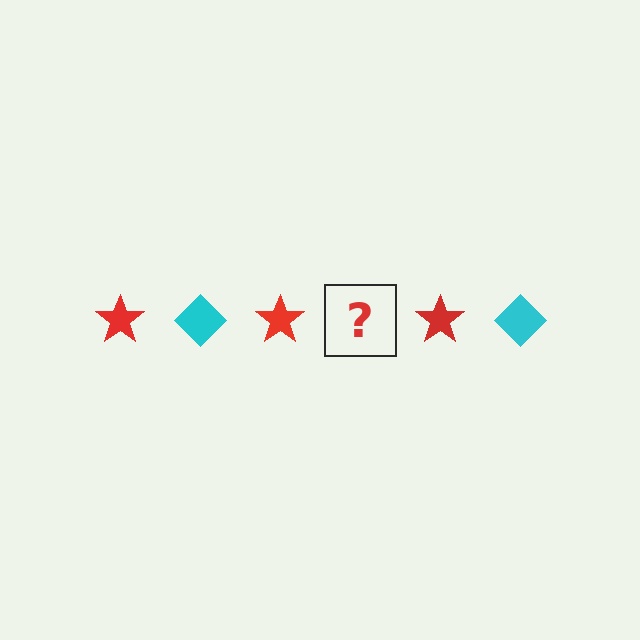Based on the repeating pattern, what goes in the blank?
The blank should be a cyan diamond.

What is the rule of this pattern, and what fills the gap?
The rule is that the pattern alternates between red star and cyan diamond. The gap should be filled with a cyan diamond.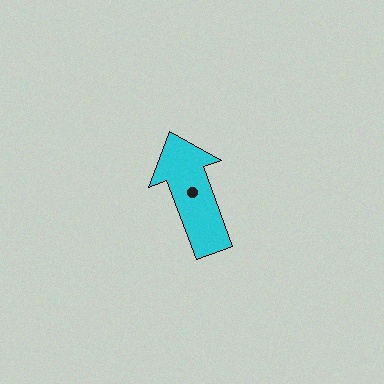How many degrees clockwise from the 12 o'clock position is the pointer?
Approximately 340 degrees.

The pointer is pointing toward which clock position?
Roughly 11 o'clock.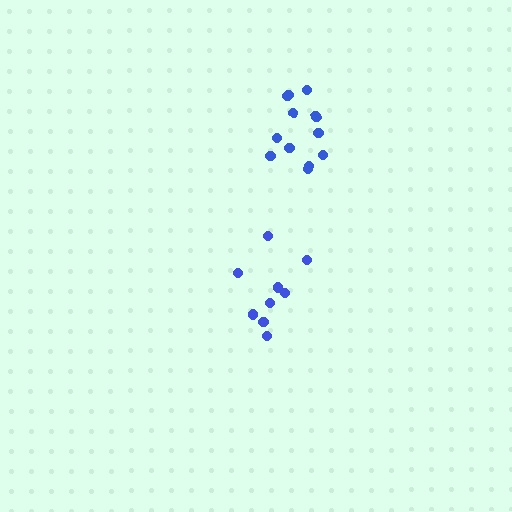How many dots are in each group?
Group 1: 9 dots, Group 2: 12 dots (21 total).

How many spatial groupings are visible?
There are 2 spatial groupings.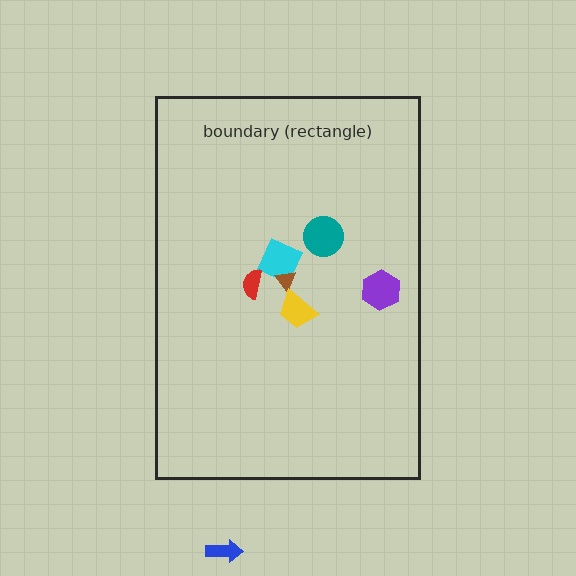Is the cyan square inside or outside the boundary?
Inside.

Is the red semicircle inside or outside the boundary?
Inside.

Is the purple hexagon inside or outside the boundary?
Inside.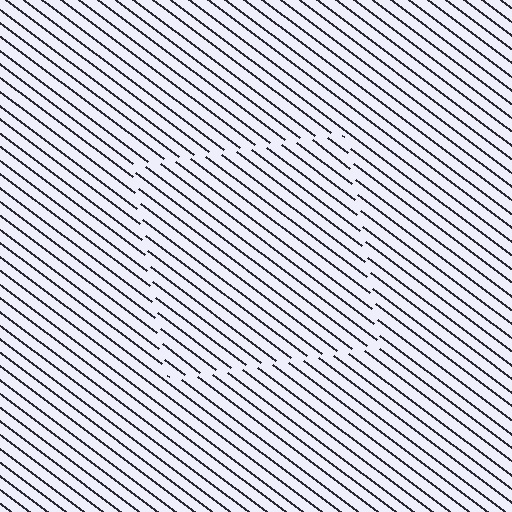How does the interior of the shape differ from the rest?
The interior of the shape contains the same grating, shifted by half a period — the contour is defined by the phase discontinuity where line-ends from the inner and outer gratings abut.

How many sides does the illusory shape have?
4 sides — the line-ends trace a square.